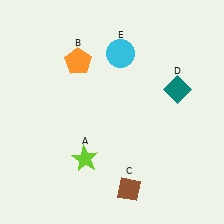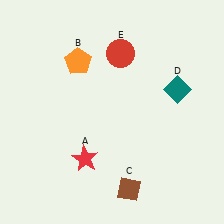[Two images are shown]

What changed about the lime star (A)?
In Image 1, A is lime. In Image 2, it changed to red.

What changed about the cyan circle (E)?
In Image 1, E is cyan. In Image 2, it changed to red.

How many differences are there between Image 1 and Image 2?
There are 2 differences between the two images.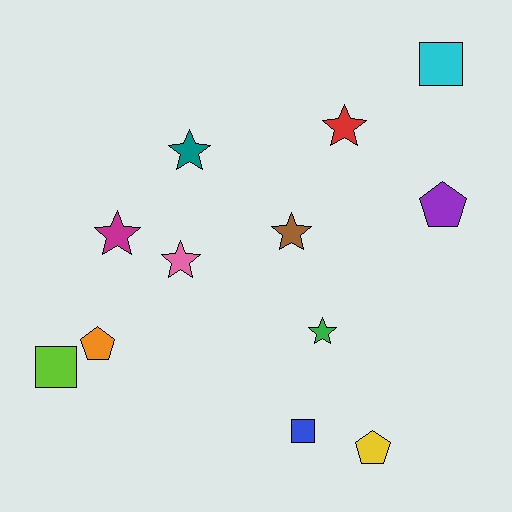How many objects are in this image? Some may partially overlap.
There are 12 objects.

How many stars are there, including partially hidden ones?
There are 6 stars.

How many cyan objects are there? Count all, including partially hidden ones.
There is 1 cyan object.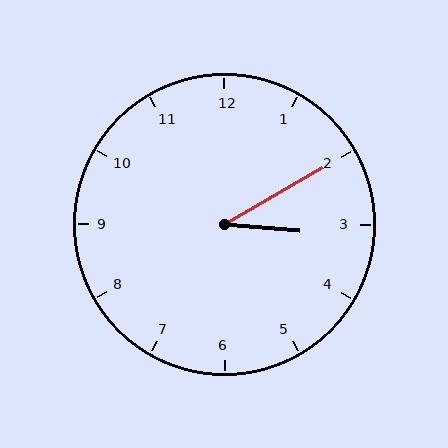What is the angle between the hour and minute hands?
Approximately 35 degrees.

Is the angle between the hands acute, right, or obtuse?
It is acute.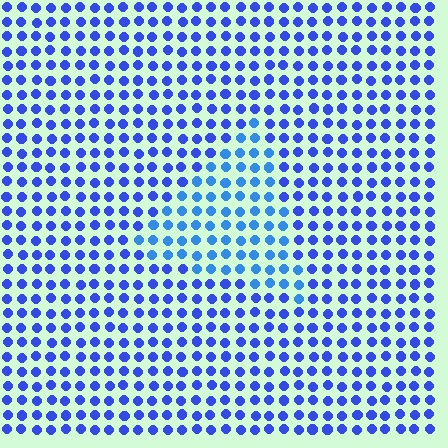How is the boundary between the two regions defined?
The boundary is defined purely by a slight shift in hue (about 22 degrees). Spacing, size, and orientation are identical on both sides.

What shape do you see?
I see a triangle.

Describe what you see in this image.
The image is filled with small blue elements in a uniform arrangement. A triangle-shaped region is visible where the elements are tinted to a slightly different hue, forming a subtle color boundary.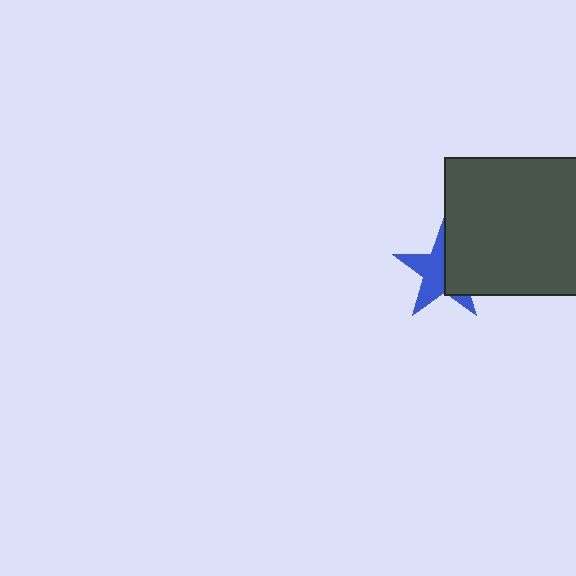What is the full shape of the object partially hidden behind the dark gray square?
The partially hidden object is a blue star.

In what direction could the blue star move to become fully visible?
The blue star could move left. That would shift it out from behind the dark gray square entirely.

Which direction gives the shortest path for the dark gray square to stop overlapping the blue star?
Moving right gives the shortest separation.